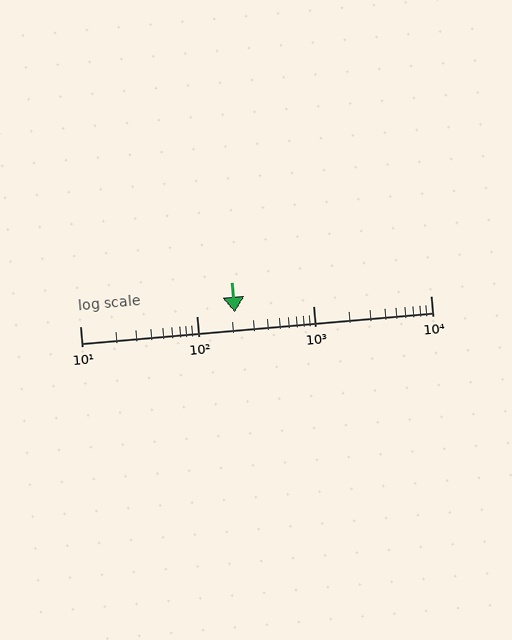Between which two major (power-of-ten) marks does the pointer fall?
The pointer is between 100 and 1000.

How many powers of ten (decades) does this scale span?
The scale spans 3 decades, from 10 to 10000.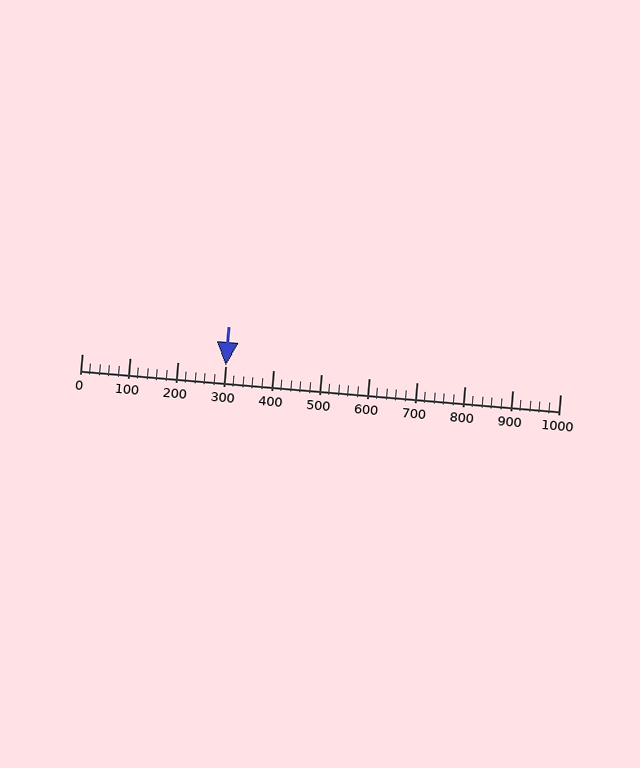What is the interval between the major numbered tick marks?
The major tick marks are spaced 100 units apart.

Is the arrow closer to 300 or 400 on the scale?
The arrow is closer to 300.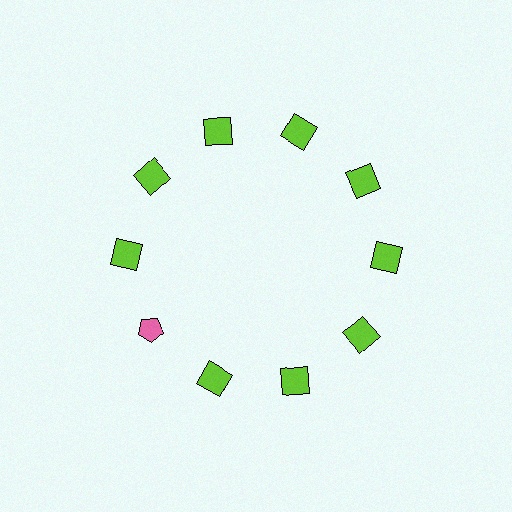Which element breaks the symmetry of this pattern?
The pink pentagon at roughly the 8 o'clock position breaks the symmetry. All other shapes are lime squares.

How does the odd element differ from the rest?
It differs in both color (pink instead of lime) and shape (pentagon instead of square).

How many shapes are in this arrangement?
There are 10 shapes arranged in a ring pattern.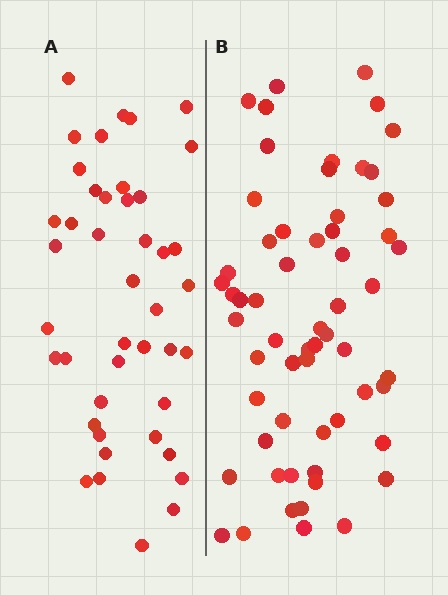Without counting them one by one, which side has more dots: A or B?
Region B (the right region) has more dots.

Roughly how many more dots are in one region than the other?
Region B has approximately 15 more dots than region A.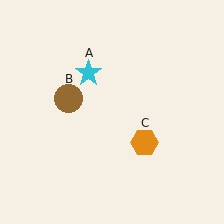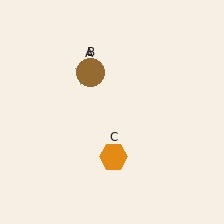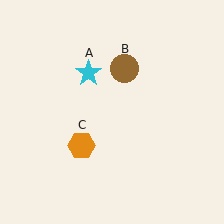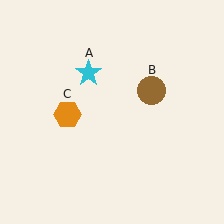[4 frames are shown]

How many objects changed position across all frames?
2 objects changed position: brown circle (object B), orange hexagon (object C).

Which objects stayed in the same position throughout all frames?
Cyan star (object A) remained stationary.